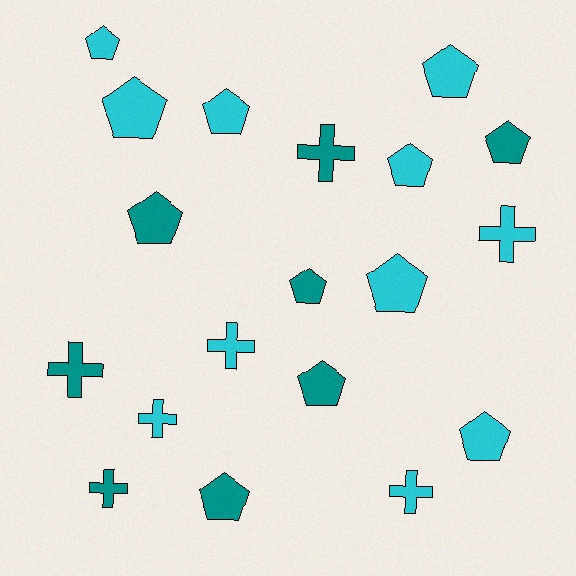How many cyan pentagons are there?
There are 7 cyan pentagons.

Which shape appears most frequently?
Pentagon, with 12 objects.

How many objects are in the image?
There are 19 objects.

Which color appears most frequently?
Cyan, with 11 objects.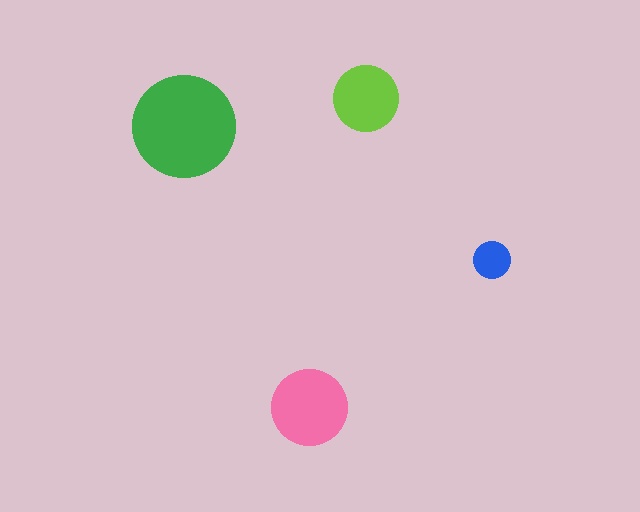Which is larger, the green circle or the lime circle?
The green one.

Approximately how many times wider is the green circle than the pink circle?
About 1.5 times wider.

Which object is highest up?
The lime circle is topmost.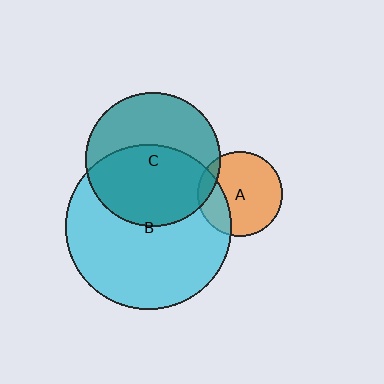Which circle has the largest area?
Circle B (cyan).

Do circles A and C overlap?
Yes.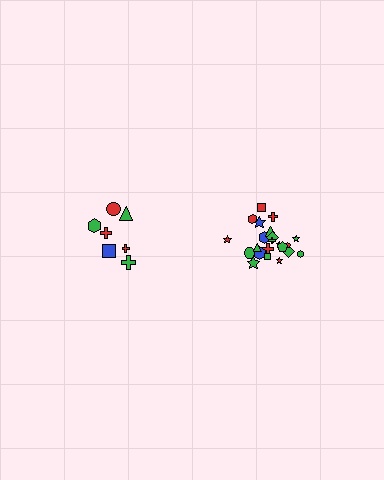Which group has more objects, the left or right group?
The right group.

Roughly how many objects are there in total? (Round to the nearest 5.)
Roughly 30 objects in total.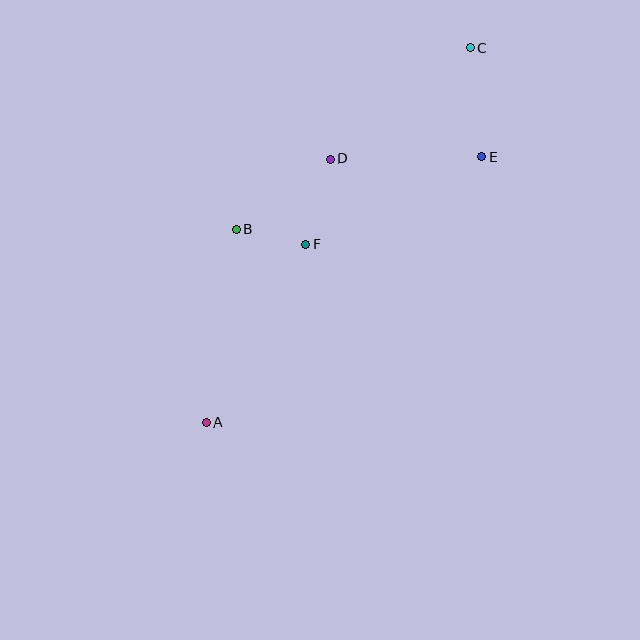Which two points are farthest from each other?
Points A and C are farthest from each other.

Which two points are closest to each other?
Points B and F are closest to each other.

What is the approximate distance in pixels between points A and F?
The distance between A and F is approximately 204 pixels.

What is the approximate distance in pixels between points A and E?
The distance between A and E is approximately 383 pixels.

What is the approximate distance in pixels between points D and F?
The distance between D and F is approximately 89 pixels.